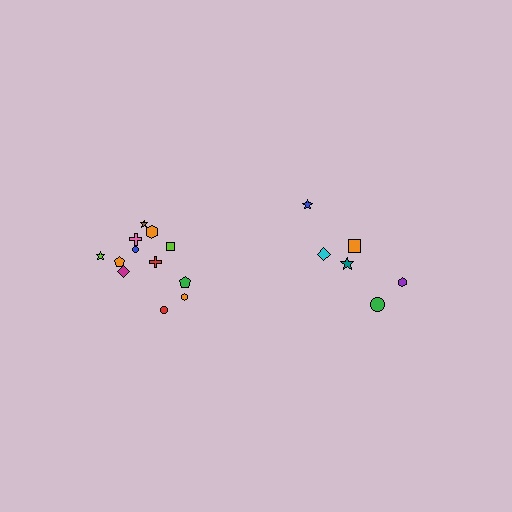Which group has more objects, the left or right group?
The left group.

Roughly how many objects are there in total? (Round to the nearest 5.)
Roughly 20 objects in total.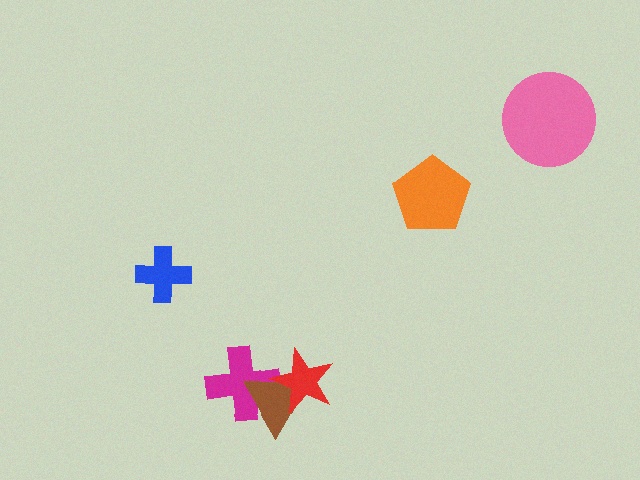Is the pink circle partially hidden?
No, no other shape covers it.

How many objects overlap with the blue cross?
0 objects overlap with the blue cross.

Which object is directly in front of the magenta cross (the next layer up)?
The brown triangle is directly in front of the magenta cross.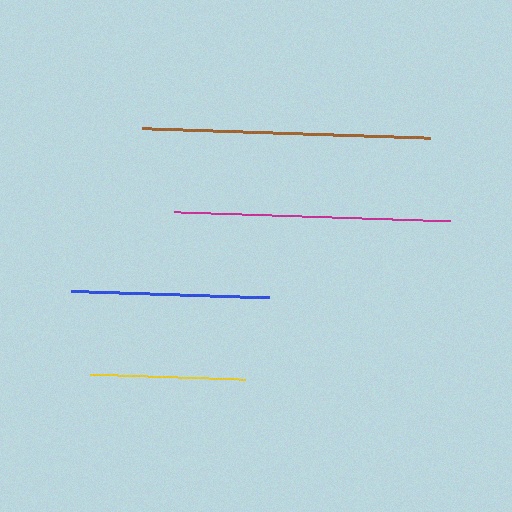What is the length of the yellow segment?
The yellow segment is approximately 155 pixels long.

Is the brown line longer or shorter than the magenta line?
The brown line is longer than the magenta line.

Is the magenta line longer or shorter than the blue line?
The magenta line is longer than the blue line.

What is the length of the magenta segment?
The magenta segment is approximately 276 pixels long.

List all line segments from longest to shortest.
From longest to shortest: brown, magenta, blue, yellow.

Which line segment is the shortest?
The yellow line is the shortest at approximately 155 pixels.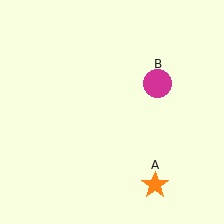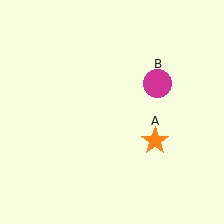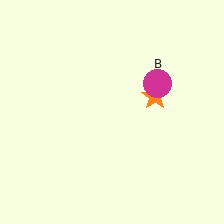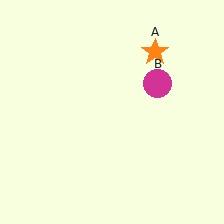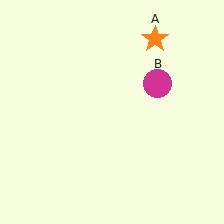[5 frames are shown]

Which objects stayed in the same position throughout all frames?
Magenta circle (object B) remained stationary.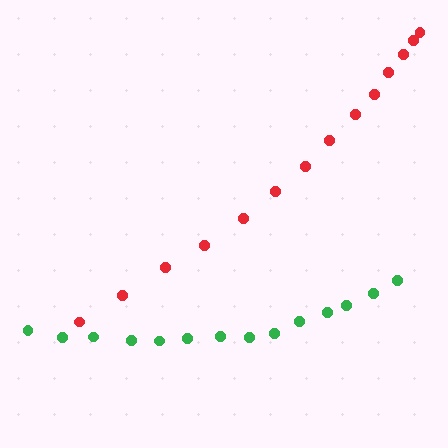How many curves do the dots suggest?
There are 2 distinct paths.